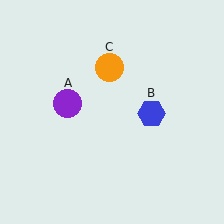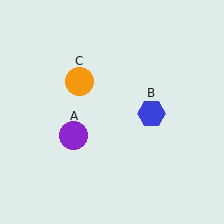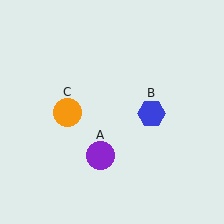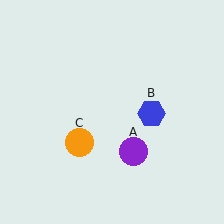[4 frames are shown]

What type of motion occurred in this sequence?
The purple circle (object A), orange circle (object C) rotated counterclockwise around the center of the scene.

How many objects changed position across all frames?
2 objects changed position: purple circle (object A), orange circle (object C).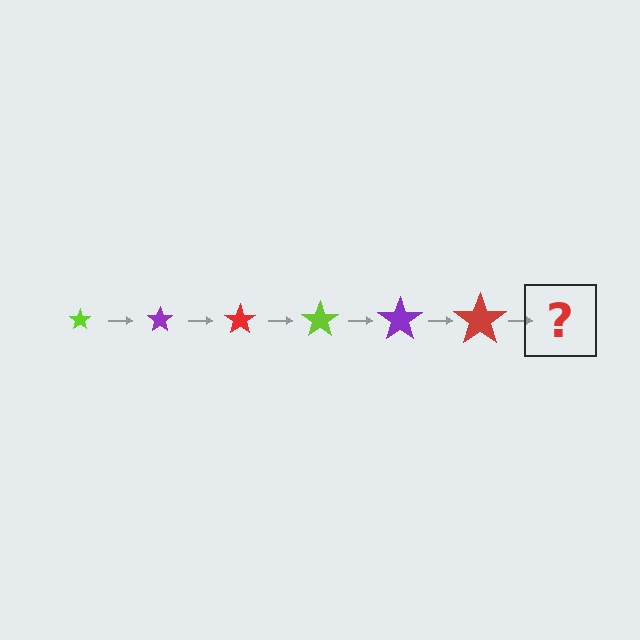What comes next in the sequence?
The next element should be a lime star, larger than the previous one.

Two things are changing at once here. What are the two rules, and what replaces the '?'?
The two rules are that the star grows larger each step and the color cycles through lime, purple, and red. The '?' should be a lime star, larger than the previous one.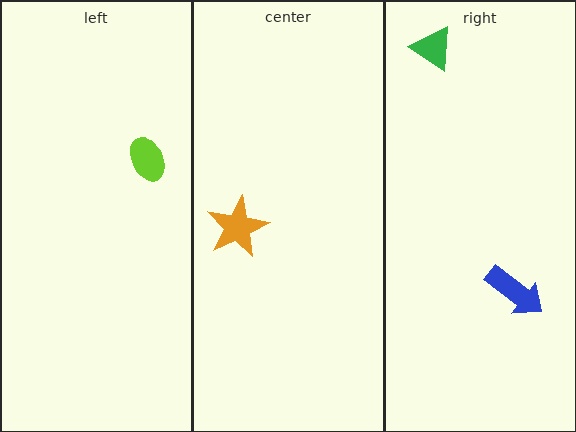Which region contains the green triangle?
The right region.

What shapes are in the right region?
The green triangle, the blue arrow.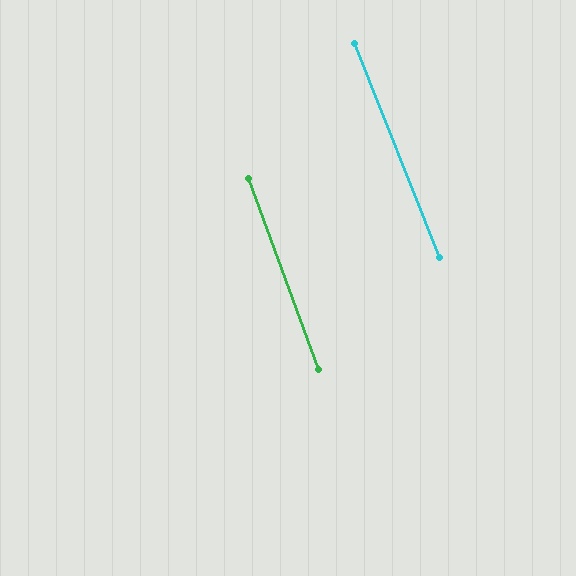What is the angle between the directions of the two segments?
Approximately 1 degree.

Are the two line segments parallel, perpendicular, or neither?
Parallel — their directions differ by only 1.4°.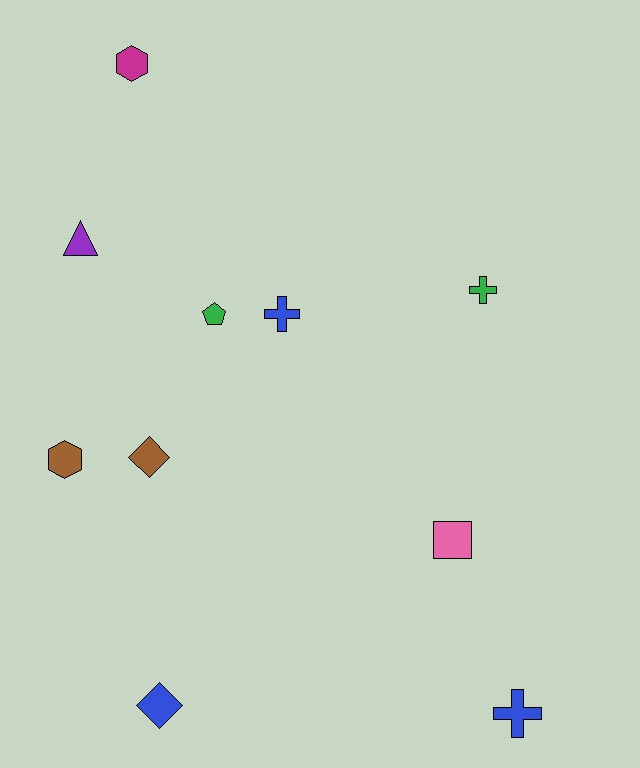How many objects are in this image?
There are 10 objects.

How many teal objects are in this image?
There are no teal objects.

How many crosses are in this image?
There are 3 crosses.